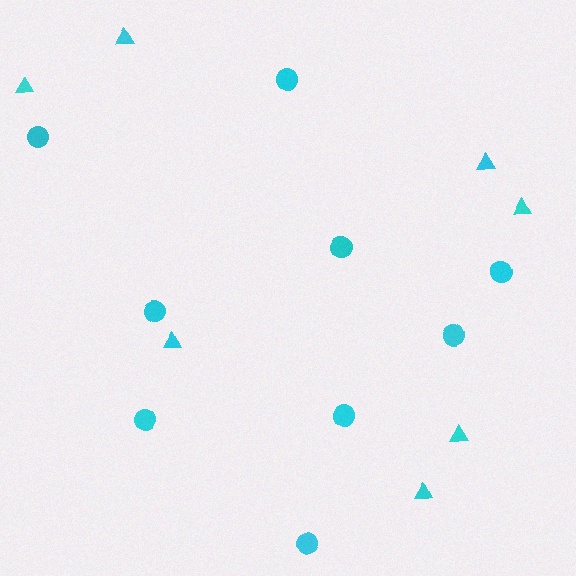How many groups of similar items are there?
There are 2 groups: one group of circles (9) and one group of triangles (7).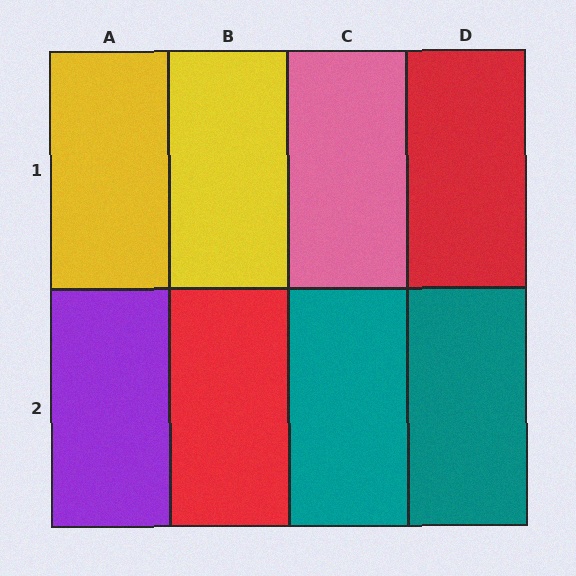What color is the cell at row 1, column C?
Pink.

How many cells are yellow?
2 cells are yellow.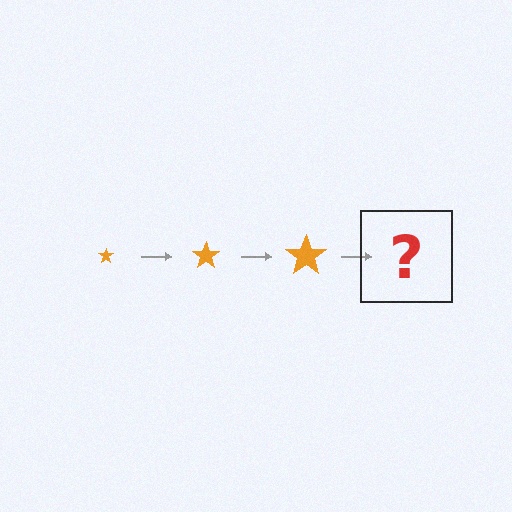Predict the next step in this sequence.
The next step is an orange star, larger than the previous one.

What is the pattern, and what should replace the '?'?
The pattern is that the star gets progressively larger each step. The '?' should be an orange star, larger than the previous one.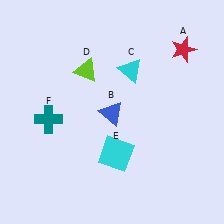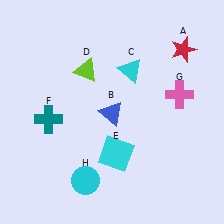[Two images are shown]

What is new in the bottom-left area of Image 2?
A cyan circle (H) was added in the bottom-left area of Image 2.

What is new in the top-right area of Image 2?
A pink cross (G) was added in the top-right area of Image 2.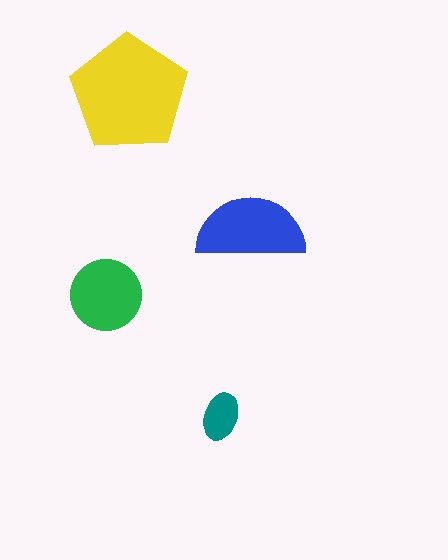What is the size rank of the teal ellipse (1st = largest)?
4th.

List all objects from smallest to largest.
The teal ellipse, the green circle, the blue semicircle, the yellow pentagon.